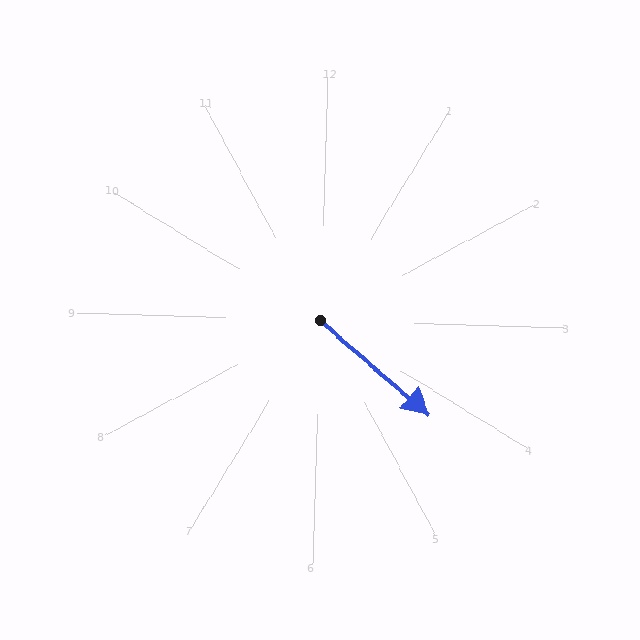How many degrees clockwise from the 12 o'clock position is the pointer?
Approximately 129 degrees.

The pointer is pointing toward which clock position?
Roughly 4 o'clock.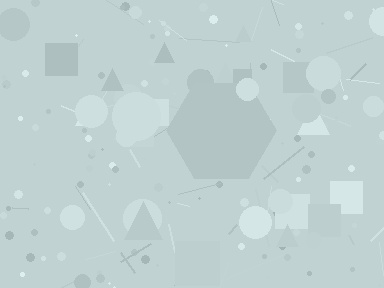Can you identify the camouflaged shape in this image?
The camouflaged shape is a hexagon.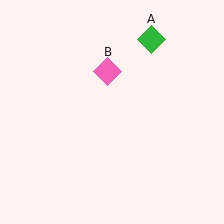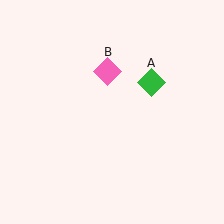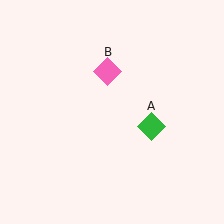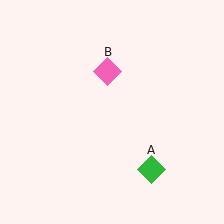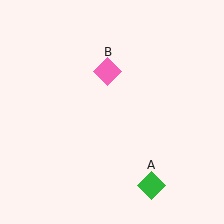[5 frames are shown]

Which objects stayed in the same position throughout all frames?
Pink diamond (object B) remained stationary.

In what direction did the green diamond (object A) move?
The green diamond (object A) moved down.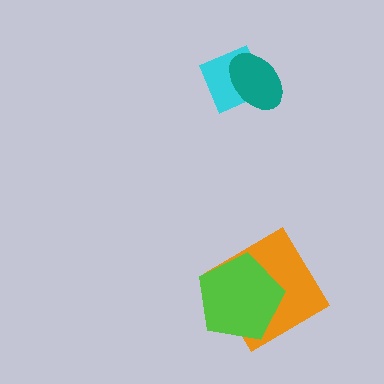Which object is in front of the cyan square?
The teal ellipse is in front of the cyan square.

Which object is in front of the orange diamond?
The lime pentagon is in front of the orange diamond.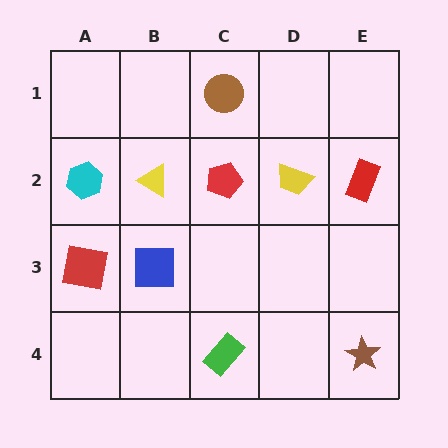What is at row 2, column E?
A red rectangle.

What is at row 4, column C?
A green rectangle.